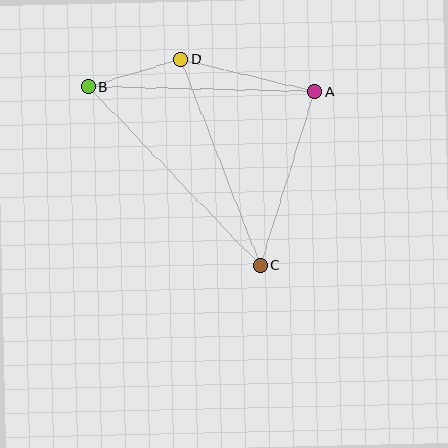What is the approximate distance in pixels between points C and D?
The distance between C and D is approximately 221 pixels.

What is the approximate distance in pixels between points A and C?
The distance between A and C is approximately 182 pixels.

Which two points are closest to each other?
Points B and D are closest to each other.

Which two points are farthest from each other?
Points B and C are farthest from each other.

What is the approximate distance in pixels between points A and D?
The distance between A and D is approximately 138 pixels.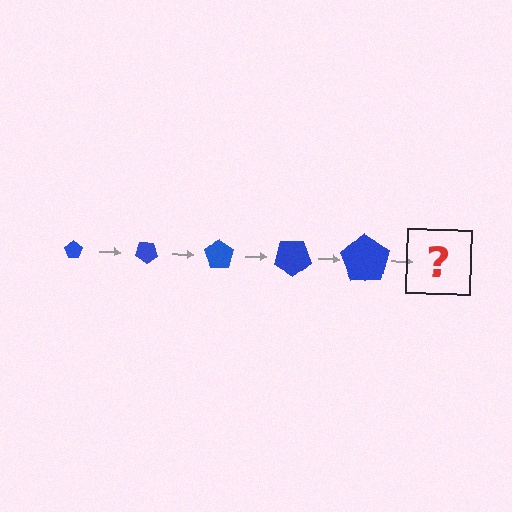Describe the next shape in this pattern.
It should be a pentagon, larger than the previous one and rotated 175 degrees from the start.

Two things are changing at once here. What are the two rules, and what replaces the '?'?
The two rules are that the pentagon grows larger each step and it rotates 35 degrees each step. The '?' should be a pentagon, larger than the previous one and rotated 175 degrees from the start.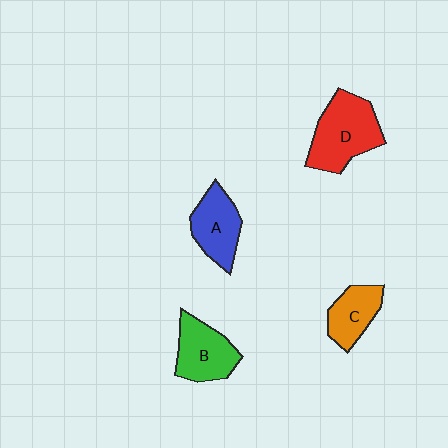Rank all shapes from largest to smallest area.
From largest to smallest: D (red), B (green), A (blue), C (orange).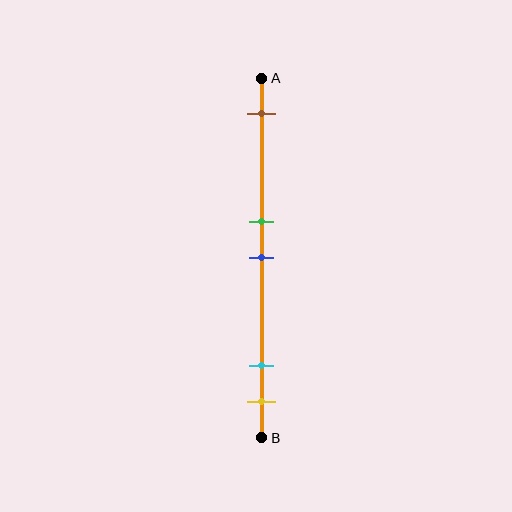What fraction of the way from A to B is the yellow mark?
The yellow mark is approximately 90% (0.9) of the way from A to B.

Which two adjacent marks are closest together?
The green and blue marks are the closest adjacent pair.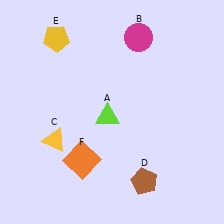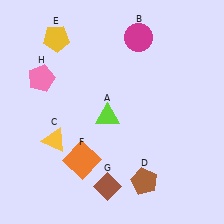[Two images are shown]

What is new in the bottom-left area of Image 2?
A brown diamond (G) was added in the bottom-left area of Image 2.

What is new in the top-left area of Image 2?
A pink pentagon (H) was added in the top-left area of Image 2.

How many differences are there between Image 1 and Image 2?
There are 2 differences between the two images.